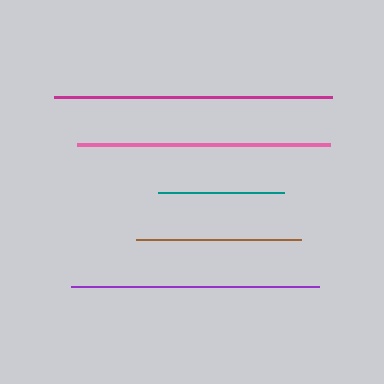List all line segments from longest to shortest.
From longest to shortest: magenta, pink, purple, brown, teal.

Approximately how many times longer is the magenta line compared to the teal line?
The magenta line is approximately 2.2 times the length of the teal line.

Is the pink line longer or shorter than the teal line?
The pink line is longer than the teal line.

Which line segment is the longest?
The magenta line is the longest at approximately 278 pixels.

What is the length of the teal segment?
The teal segment is approximately 126 pixels long.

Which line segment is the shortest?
The teal line is the shortest at approximately 126 pixels.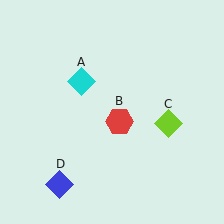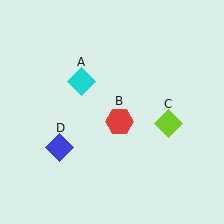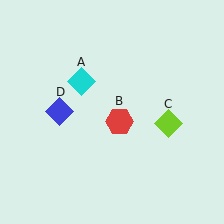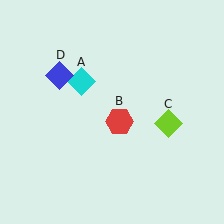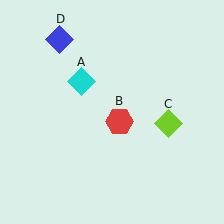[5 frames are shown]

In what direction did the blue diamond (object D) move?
The blue diamond (object D) moved up.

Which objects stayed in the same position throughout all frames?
Cyan diamond (object A) and red hexagon (object B) and lime diamond (object C) remained stationary.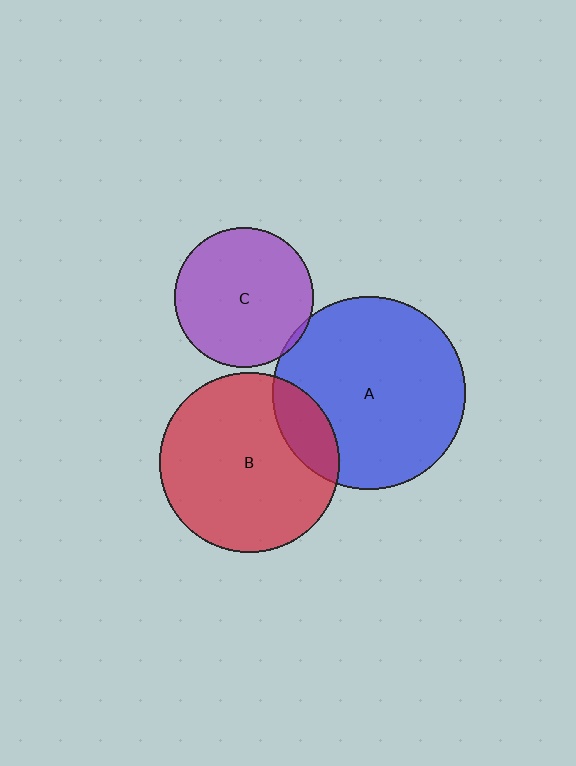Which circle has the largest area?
Circle A (blue).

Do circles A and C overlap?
Yes.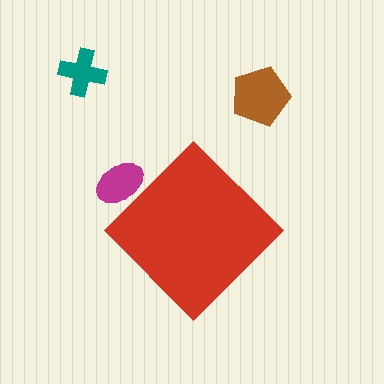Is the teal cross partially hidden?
No, the teal cross is fully visible.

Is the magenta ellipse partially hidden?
Yes, the magenta ellipse is partially hidden behind the red diamond.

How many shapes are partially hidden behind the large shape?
1 shape is partially hidden.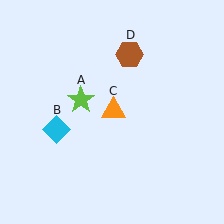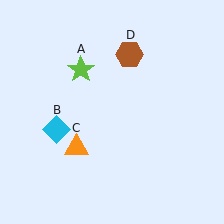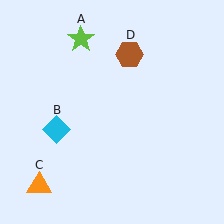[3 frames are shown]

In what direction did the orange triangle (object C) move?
The orange triangle (object C) moved down and to the left.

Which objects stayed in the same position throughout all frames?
Cyan diamond (object B) and brown hexagon (object D) remained stationary.